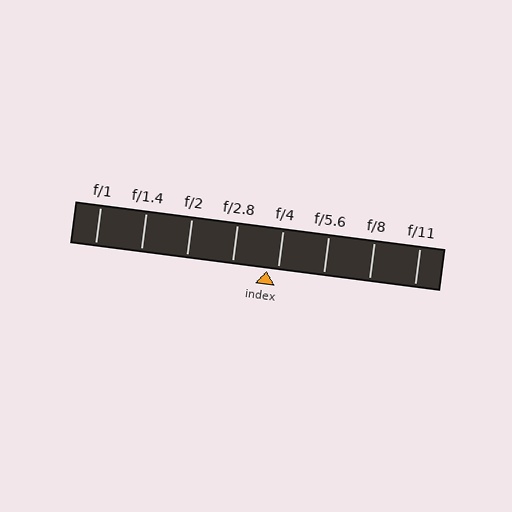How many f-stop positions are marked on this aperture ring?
There are 8 f-stop positions marked.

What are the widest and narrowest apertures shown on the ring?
The widest aperture shown is f/1 and the narrowest is f/11.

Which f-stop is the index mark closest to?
The index mark is closest to f/4.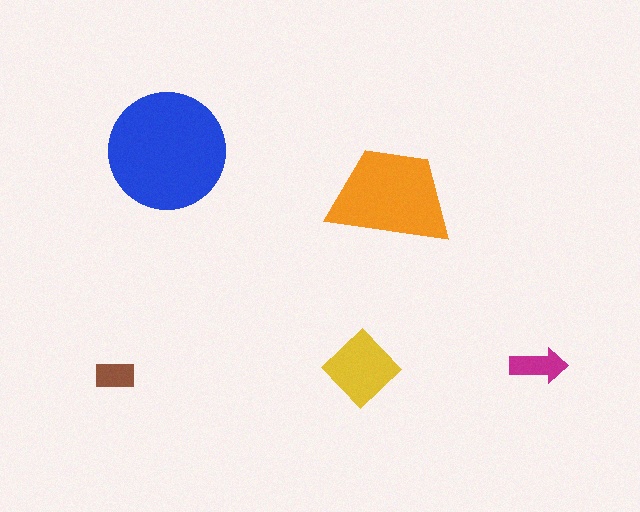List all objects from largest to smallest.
The blue circle, the orange trapezoid, the yellow diamond, the magenta arrow, the brown rectangle.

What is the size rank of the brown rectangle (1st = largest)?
5th.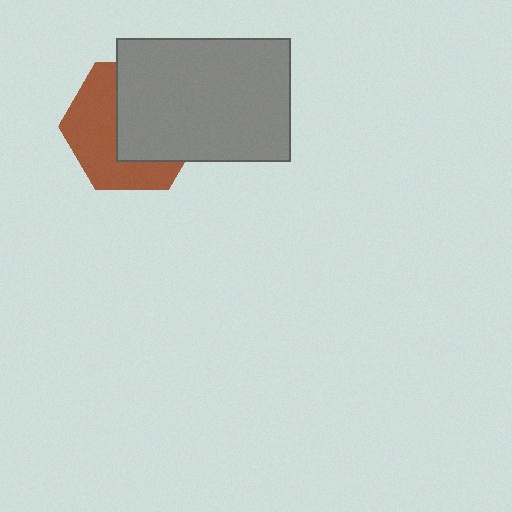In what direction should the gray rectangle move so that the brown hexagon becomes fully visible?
The gray rectangle should move toward the upper-right. That is the shortest direction to clear the overlap and leave the brown hexagon fully visible.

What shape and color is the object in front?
The object in front is a gray rectangle.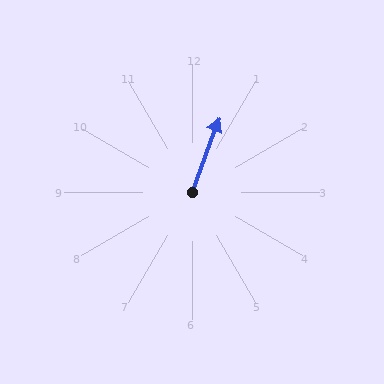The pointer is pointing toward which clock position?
Roughly 1 o'clock.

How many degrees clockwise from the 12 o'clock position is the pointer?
Approximately 20 degrees.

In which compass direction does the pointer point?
North.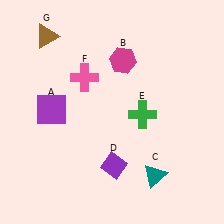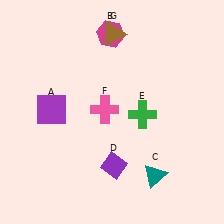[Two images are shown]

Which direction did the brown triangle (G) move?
The brown triangle (G) moved right.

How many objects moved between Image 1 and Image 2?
3 objects moved between the two images.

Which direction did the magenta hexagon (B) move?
The magenta hexagon (B) moved up.